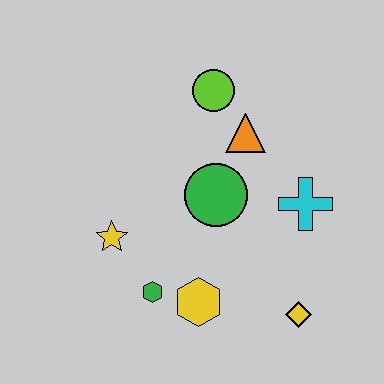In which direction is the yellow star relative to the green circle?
The yellow star is to the left of the green circle.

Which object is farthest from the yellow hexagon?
The lime circle is farthest from the yellow hexagon.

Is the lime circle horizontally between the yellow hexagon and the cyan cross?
Yes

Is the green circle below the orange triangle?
Yes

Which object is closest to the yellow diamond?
The yellow hexagon is closest to the yellow diamond.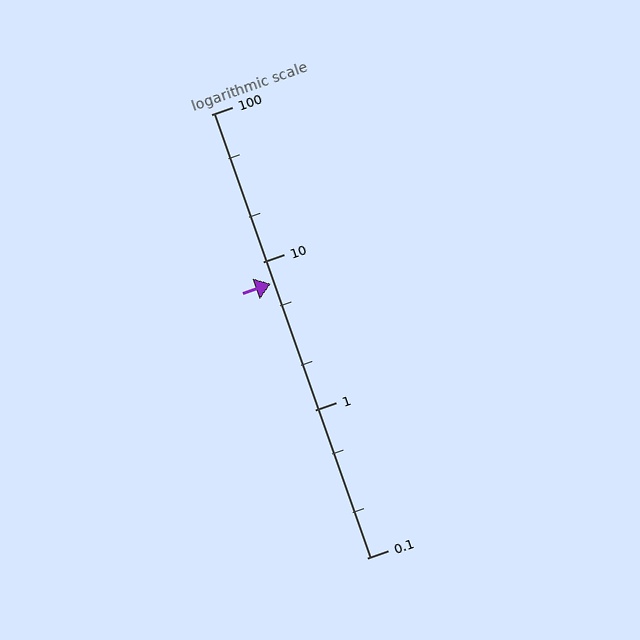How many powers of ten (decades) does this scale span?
The scale spans 3 decades, from 0.1 to 100.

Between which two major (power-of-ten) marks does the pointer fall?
The pointer is between 1 and 10.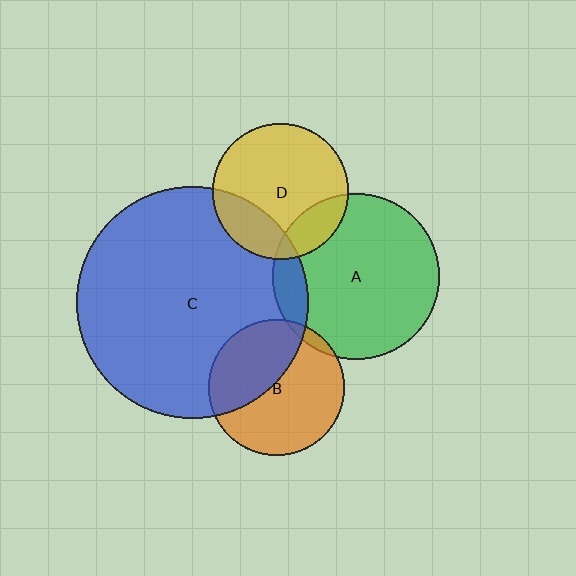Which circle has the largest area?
Circle C (blue).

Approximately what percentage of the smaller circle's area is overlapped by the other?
Approximately 20%.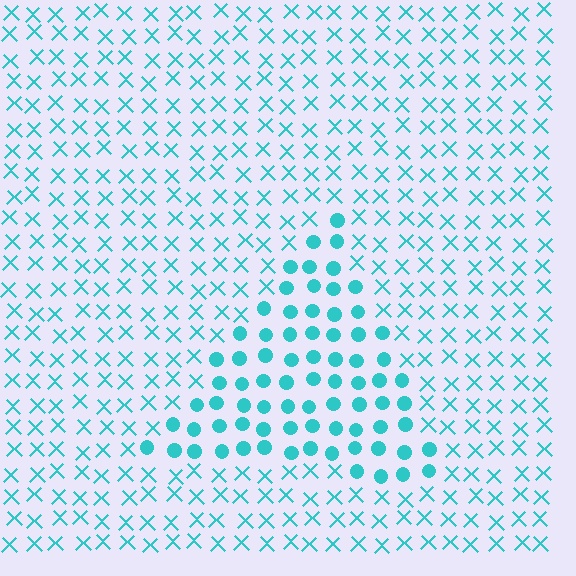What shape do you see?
I see a triangle.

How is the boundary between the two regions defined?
The boundary is defined by a change in element shape: circles inside vs. X marks outside. All elements share the same color and spacing.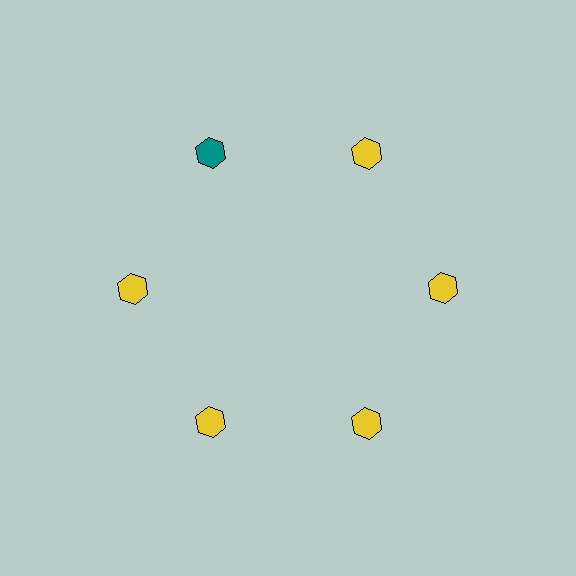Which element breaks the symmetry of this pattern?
The teal hexagon at roughly the 11 o'clock position breaks the symmetry. All other shapes are yellow hexagons.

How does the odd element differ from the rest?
It has a different color: teal instead of yellow.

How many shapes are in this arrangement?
There are 6 shapes arranged in a ring pattern.